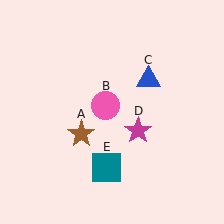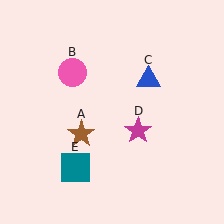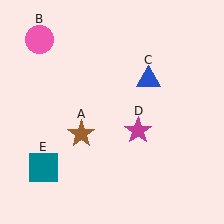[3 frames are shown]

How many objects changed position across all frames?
2 objects changed position: pink circle (object B), teal square (object E).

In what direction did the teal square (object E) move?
The teal square (object E) moved left.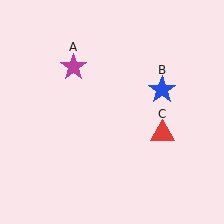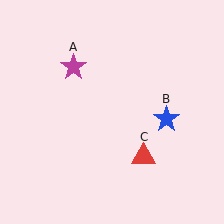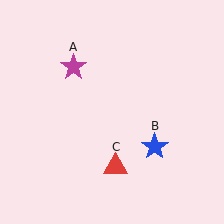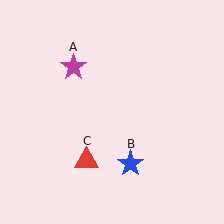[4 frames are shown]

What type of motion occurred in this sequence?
The blue star (object B), red triangle (object C) rotated clockwise around the center of the scene.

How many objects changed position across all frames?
2 objects changed position: blue star (object B), red triangle (object C).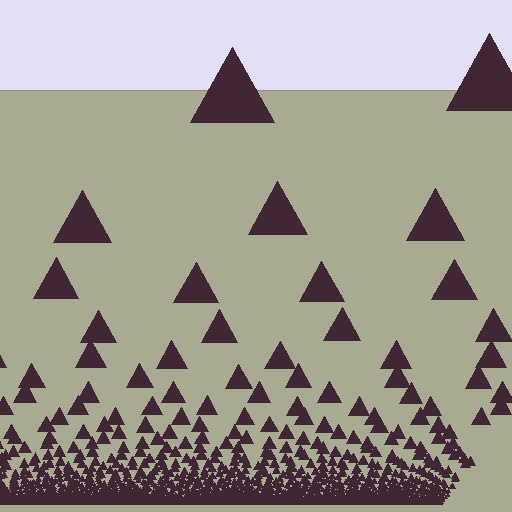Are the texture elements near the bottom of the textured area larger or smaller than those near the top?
Smaller. The gradient is inverted — elements near the bottom are smaller and denser.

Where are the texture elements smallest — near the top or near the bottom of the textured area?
Near the bottom.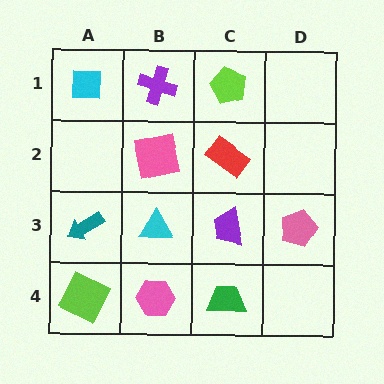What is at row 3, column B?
A cyan triangle.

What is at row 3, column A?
A teal arrow.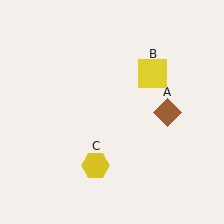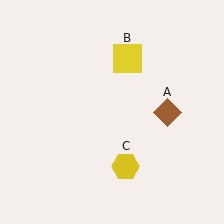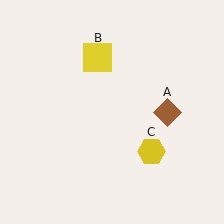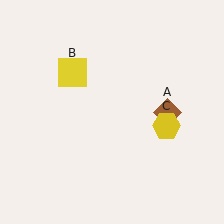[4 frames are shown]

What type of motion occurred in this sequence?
The yellow square (object B), yellow hexagon (object C) rotated counterclockwise around the center of the scene.